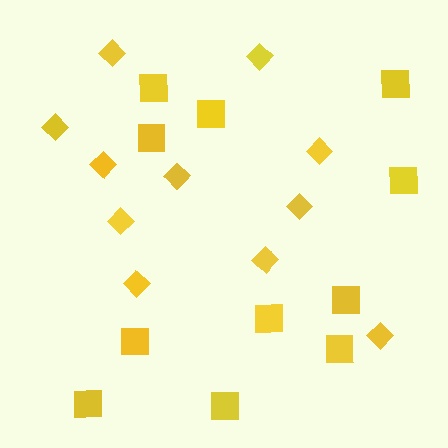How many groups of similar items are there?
There are 2 groups: one group of diamonds (11) and one group of squares (11).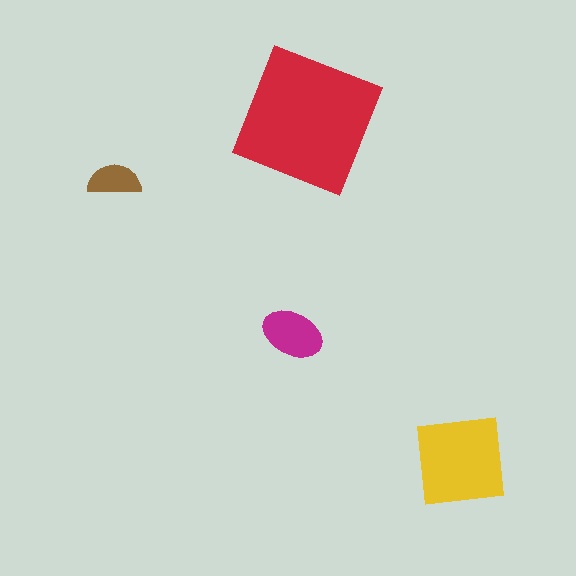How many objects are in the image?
There are 4 objects in the image.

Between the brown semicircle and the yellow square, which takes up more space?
The yellow square.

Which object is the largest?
The red square.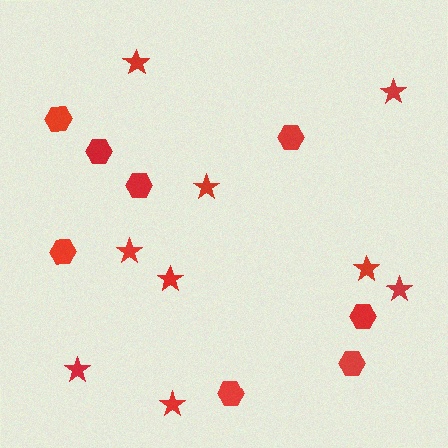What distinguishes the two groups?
There are 2 groups: one group of stars (9) and one group of hexagons (8).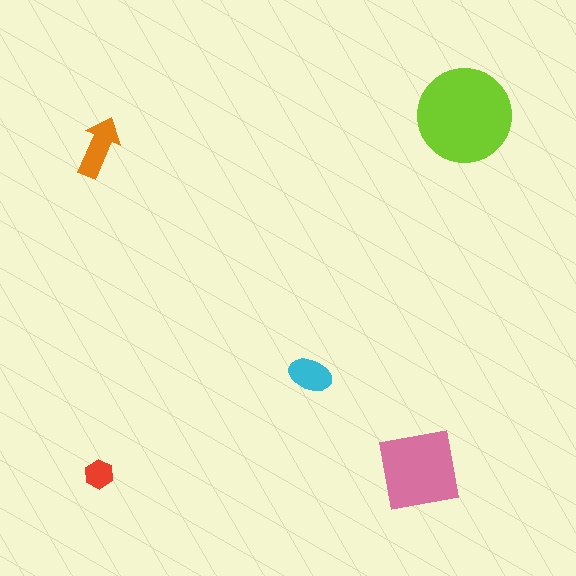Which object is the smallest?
The red hexagon.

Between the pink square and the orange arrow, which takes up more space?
The pink square.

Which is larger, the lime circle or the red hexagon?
The lime circle.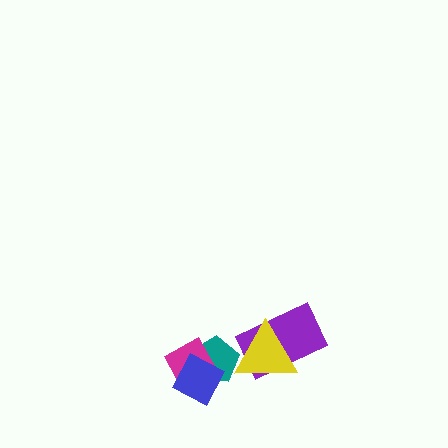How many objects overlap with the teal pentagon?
3 objects overlap with the teal pentagon.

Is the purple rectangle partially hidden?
Yes, it is partially covered by another shape.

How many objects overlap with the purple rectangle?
1 object overlaps with the purple rectangle.